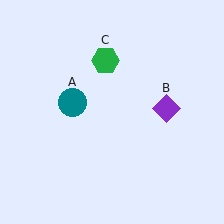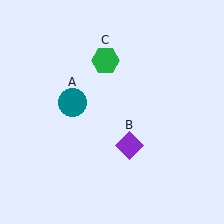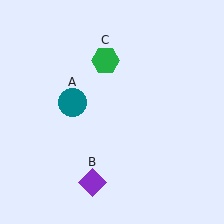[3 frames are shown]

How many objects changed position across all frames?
1 object changed position: purple diamond (object B).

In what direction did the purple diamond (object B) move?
The purple diamond (object B) moved down and to the left.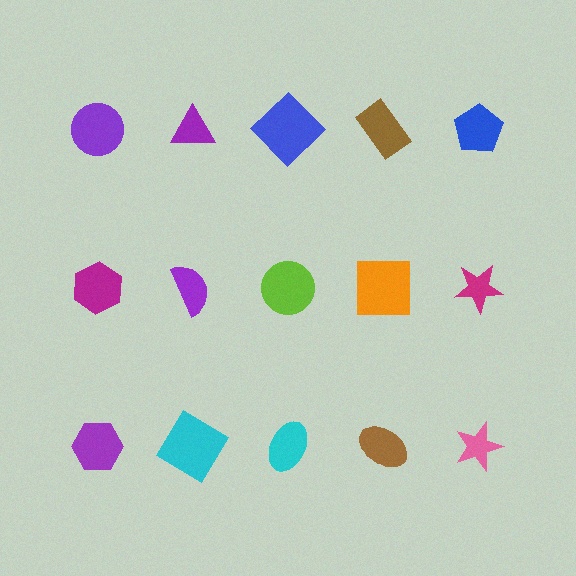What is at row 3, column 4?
A brown ellipse.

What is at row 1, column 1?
A purple circle.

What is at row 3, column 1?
A purple hexagon.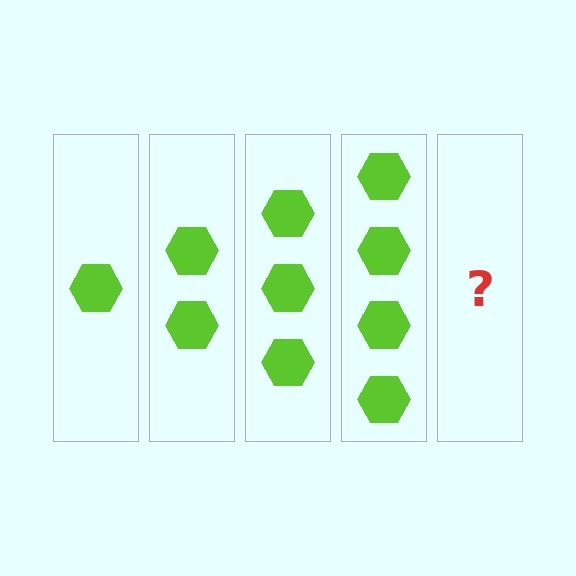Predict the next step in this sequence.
The next step is 5 hexagons.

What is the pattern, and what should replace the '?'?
The pattern is that each step adds one more hexagon. The '?' should be 5 hexagons.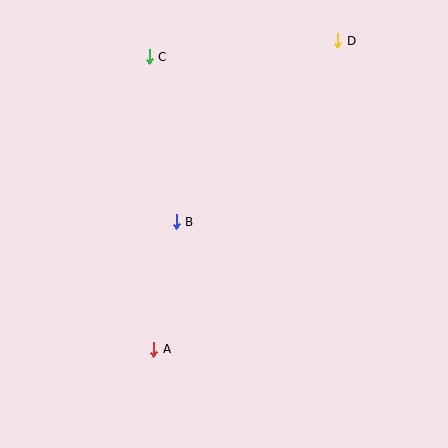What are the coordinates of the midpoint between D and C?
The midpoint between D and C is at (243, 49).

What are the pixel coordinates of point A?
Point A is at (154, 349).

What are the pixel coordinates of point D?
Point D is at (338, 41).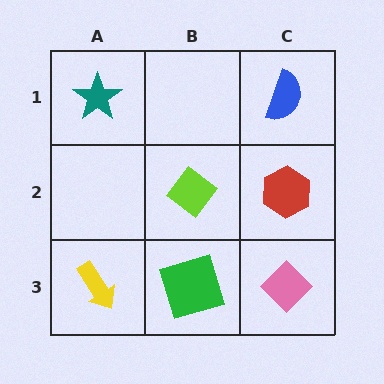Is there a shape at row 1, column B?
No, that cell is empty.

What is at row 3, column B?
A green square.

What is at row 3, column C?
A pink diamond.